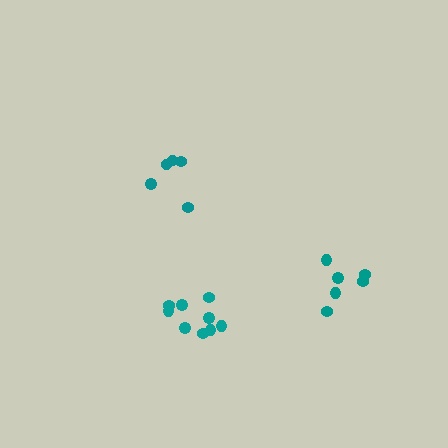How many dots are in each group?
Group 1: 9 dots, Group 2: 5 dots, Group 3: 6 dots (20 total).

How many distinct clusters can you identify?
There are 3 distinct clusters.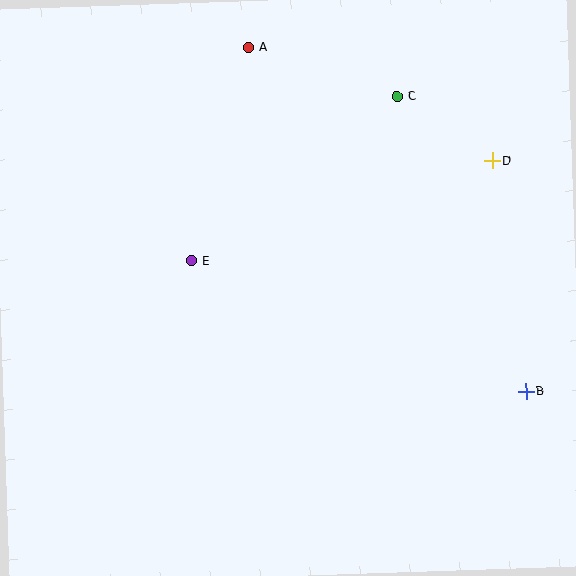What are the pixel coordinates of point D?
Point D is at (492, 161).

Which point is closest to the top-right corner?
Point D is closest to the top-right corner.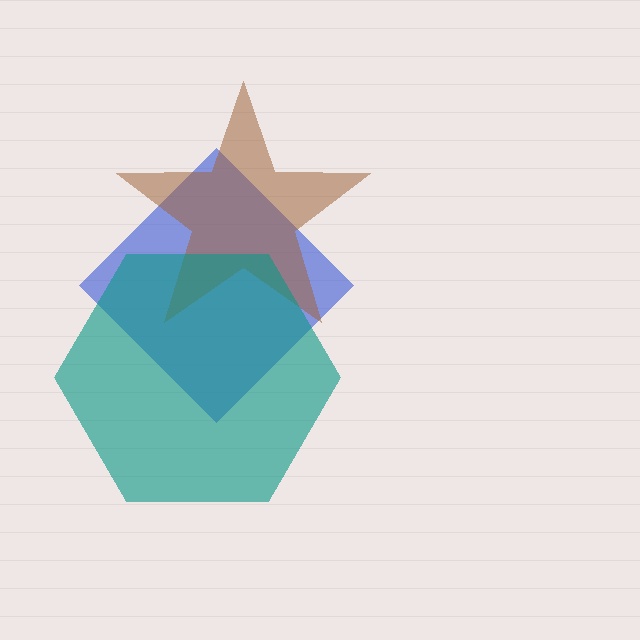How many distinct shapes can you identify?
There are 3 distinct shapes: a blue diamond, a brown star, a teal hexagon.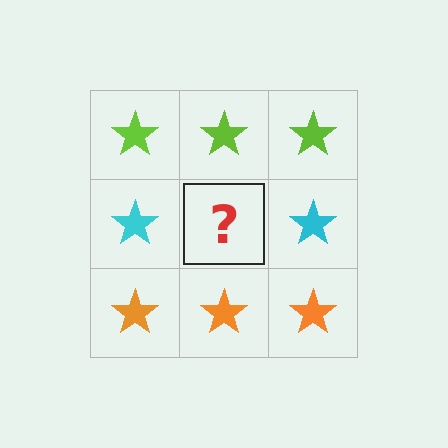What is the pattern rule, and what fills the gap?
The rule is that each row has a consistent color. The gap should be filled with a cyan star.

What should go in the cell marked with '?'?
The missing cell should contain a cyan star.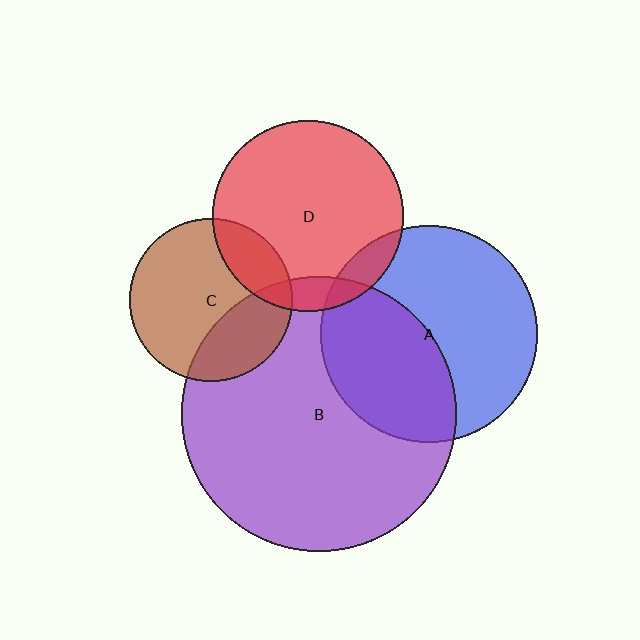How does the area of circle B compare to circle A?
Approximately 1.6 times.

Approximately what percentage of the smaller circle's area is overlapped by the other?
Approximately 30%.